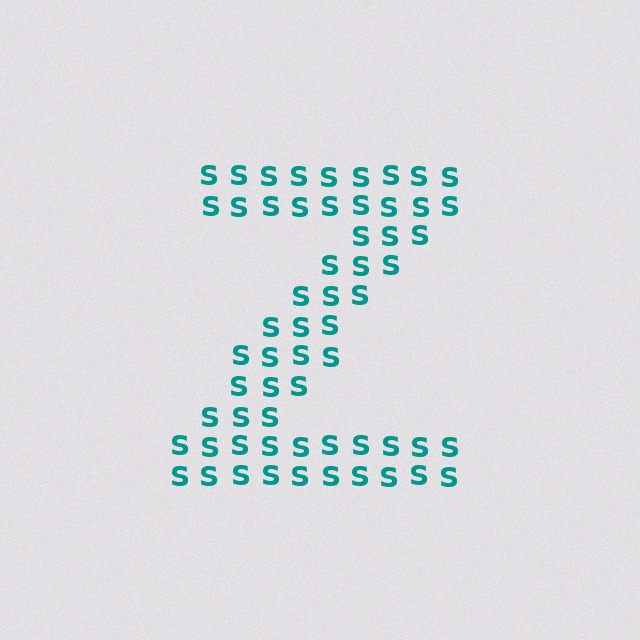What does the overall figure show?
The overall figure shows the letter Z.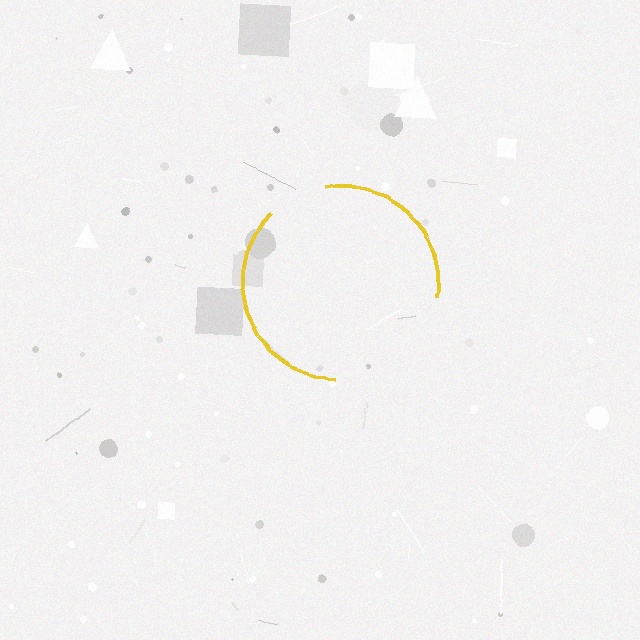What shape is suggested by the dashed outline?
The dashed outline suggests a circle.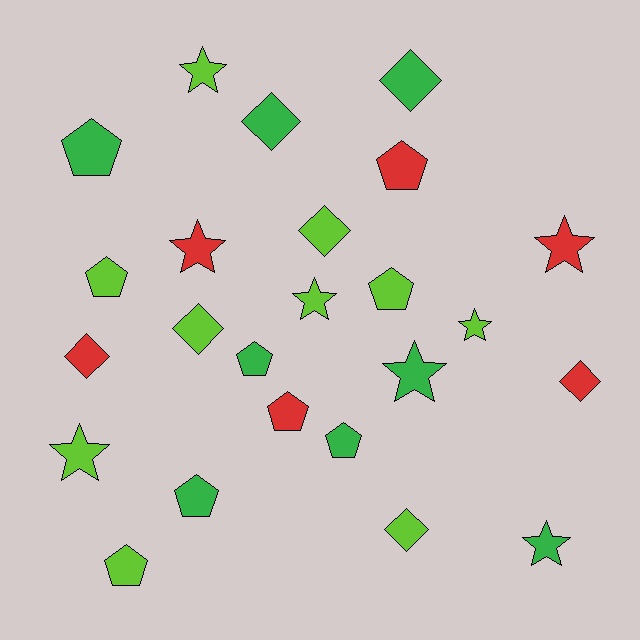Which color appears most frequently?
Lime, with 10 objects.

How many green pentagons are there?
There are 4 green pentagons.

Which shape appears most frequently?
Pentagon, with 9 objects.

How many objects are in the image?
There are 24 objects.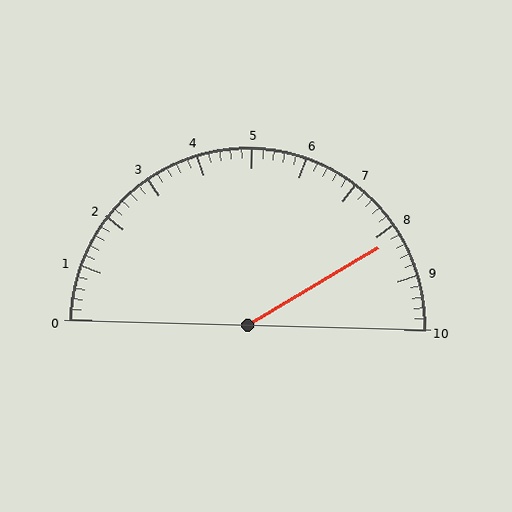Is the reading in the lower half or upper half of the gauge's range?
The reading is in the upper half of the range (0 to 10).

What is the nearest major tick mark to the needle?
The nearest major tick mark is 8.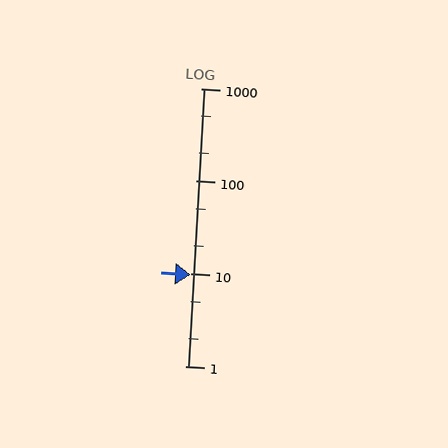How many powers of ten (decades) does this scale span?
The scale spans 3 decades, from 1 to 1000.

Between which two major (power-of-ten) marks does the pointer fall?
The pointer is between 1 and 10.